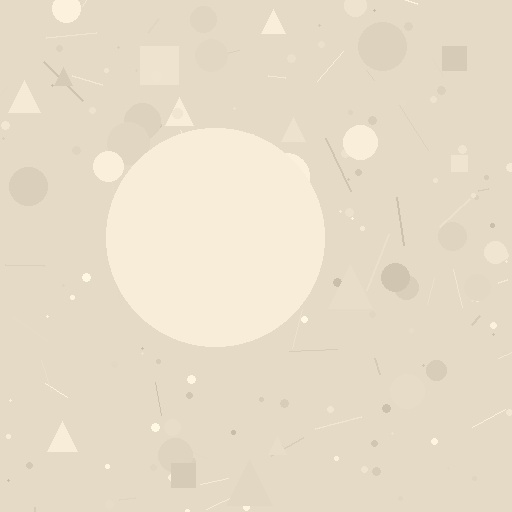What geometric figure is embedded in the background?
A circle is embedded in the background.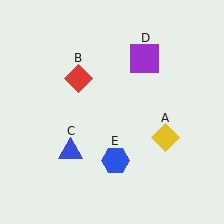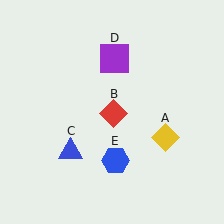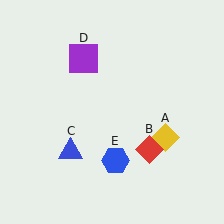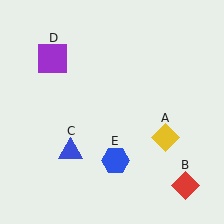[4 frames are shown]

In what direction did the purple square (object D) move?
The purple square (object D) moved left.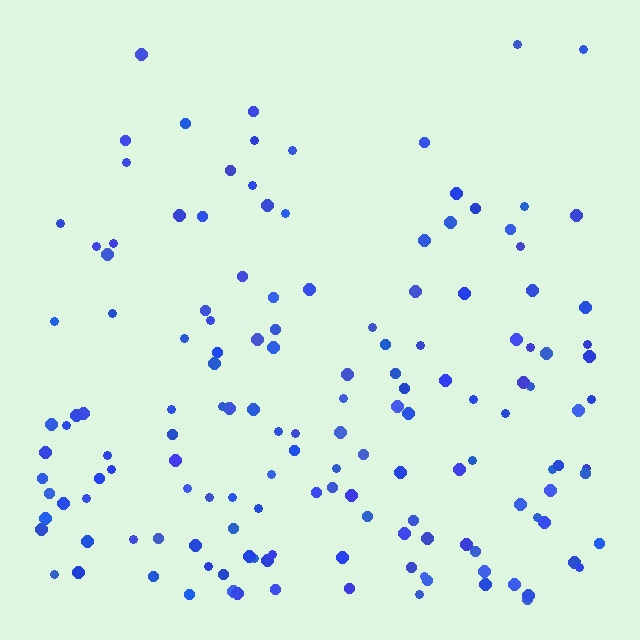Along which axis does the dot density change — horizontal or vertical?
Vertical.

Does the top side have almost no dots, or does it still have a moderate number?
Still a moderate number, just noticeably fewer than the bottom.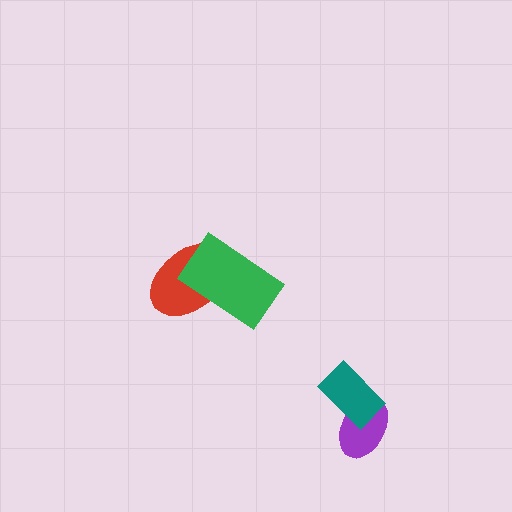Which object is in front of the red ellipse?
The green rectangle is in front of the red ellipse.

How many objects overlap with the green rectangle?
1 object overlaps with the green rectangle.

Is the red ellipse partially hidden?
Yes, it is partially covered by another shape.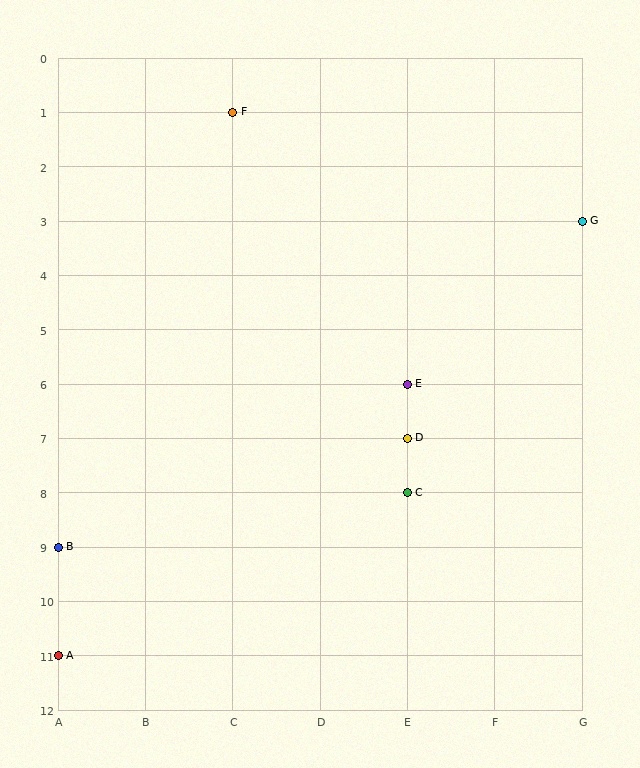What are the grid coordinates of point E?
Point E is at grid coordinates (E, 6).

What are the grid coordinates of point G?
Point G is at grid coordinates (G, 3).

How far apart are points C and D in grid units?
Points C and D are 1 row apart.